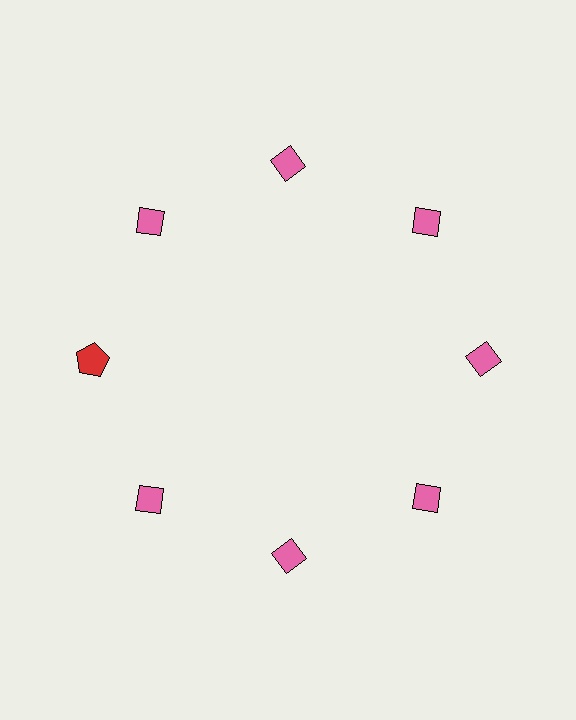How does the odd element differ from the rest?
It differs in both color (red instead of pink) and shape (pentagon instead of diamond).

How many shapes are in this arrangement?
There are 8 shapes arranged in a ring pattern.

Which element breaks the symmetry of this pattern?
The red pentagon at roughly the 9 o'clock position breaks the symmetry. All other shapes are pink diamonds.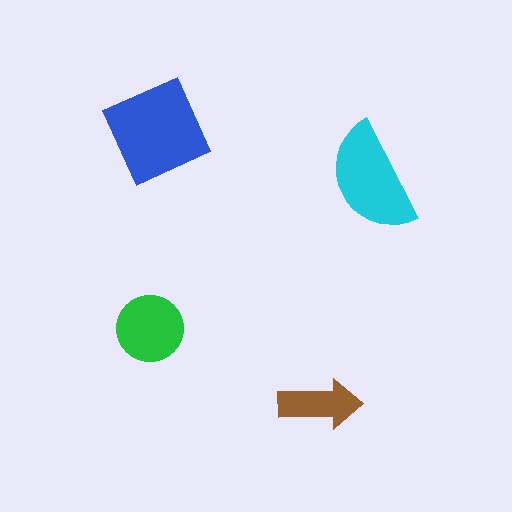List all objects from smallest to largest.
The brown arrow, the green circle, the cyan semicircle, the blue diamond.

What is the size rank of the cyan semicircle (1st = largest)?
2nd.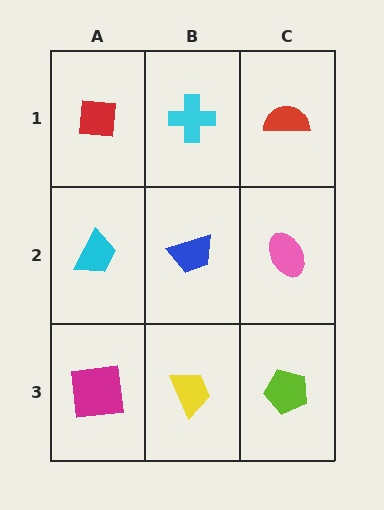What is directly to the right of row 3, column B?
A lime pentagon.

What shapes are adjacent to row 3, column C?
A pink ellipse (row 2, column C), a yellow trapezoid (row 3, column B).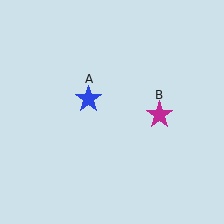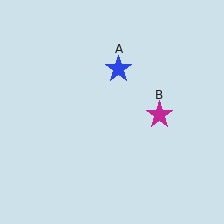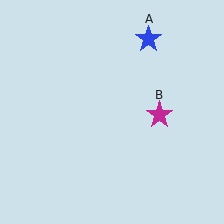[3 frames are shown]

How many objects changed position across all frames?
1 object changed position: blue star (object A).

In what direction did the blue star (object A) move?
The blue star (object A) moved up and to the right.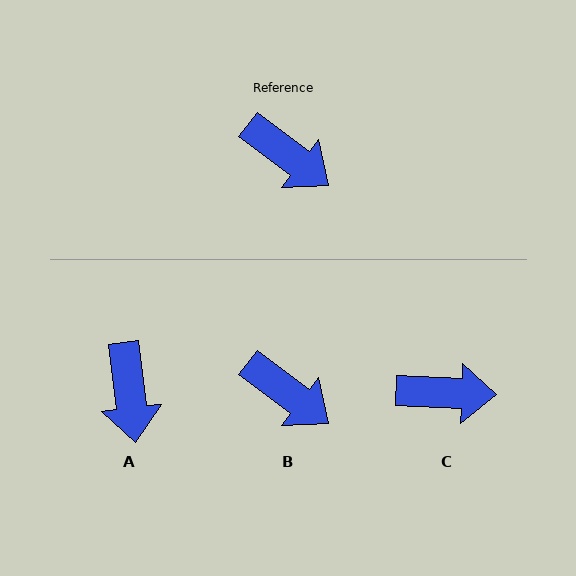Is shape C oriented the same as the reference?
No, it is off by about 35 degrees.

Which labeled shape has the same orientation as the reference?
B.